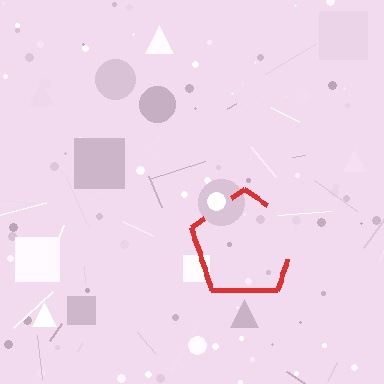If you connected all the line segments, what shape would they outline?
They would outline a pentagon.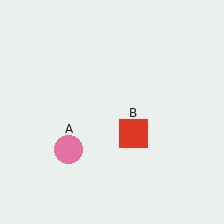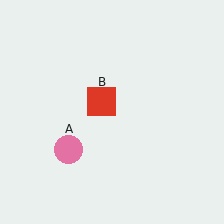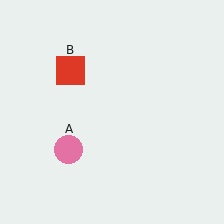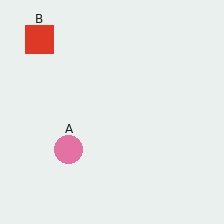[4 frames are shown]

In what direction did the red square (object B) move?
The red square (object B) moved up and to the left.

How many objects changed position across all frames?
1 object changed position: red square (object B).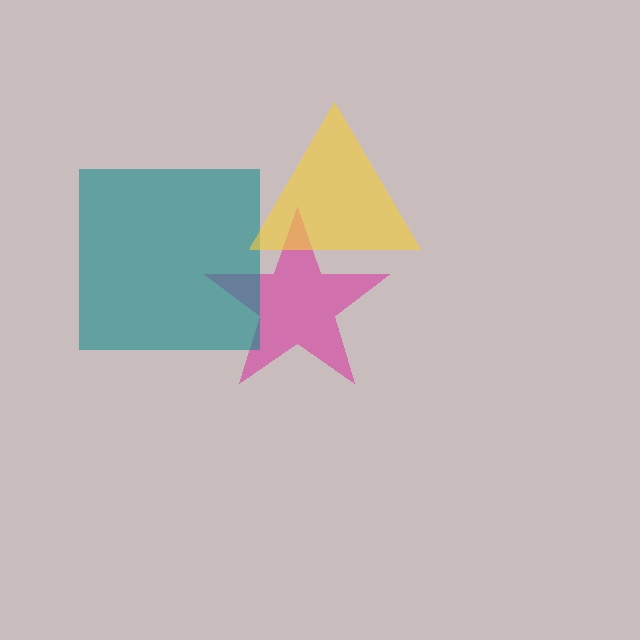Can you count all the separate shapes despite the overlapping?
Yes, there are 3 separate shapes.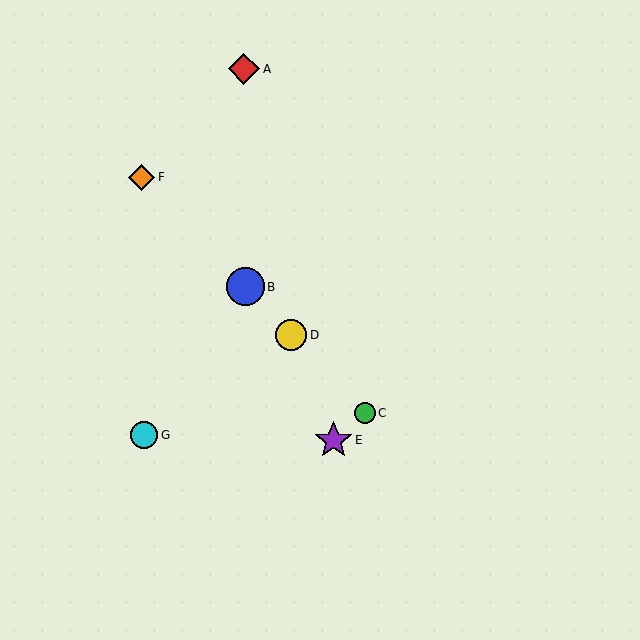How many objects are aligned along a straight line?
4 objects (B, C, D, F) are aligned along a straight line.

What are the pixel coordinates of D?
Object D is at (291, 335).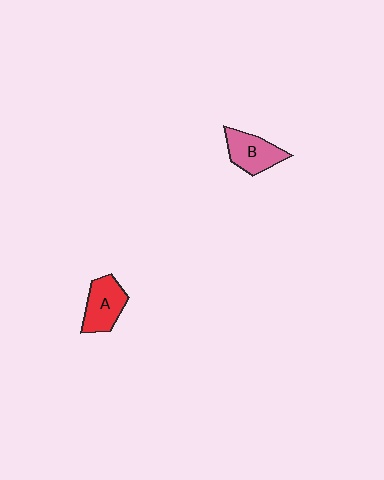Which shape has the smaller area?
Shape B (pink).